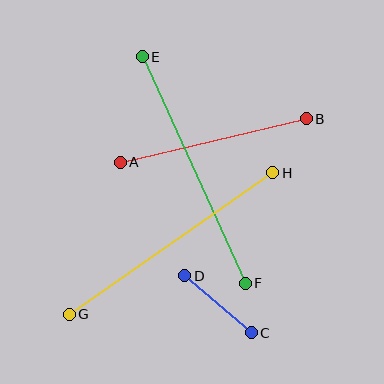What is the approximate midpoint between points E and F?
The midpoint is at approximately (194, 170) pixels.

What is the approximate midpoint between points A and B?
The midpoint is at approximately (213, 140) pixels.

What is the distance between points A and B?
The distance is approximately 191 pixels.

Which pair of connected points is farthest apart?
Points E and F are farthest apart.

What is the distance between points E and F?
The distance is approximately 249 pixels.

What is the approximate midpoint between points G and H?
The midpoint is at approximately (171, 243) pixels.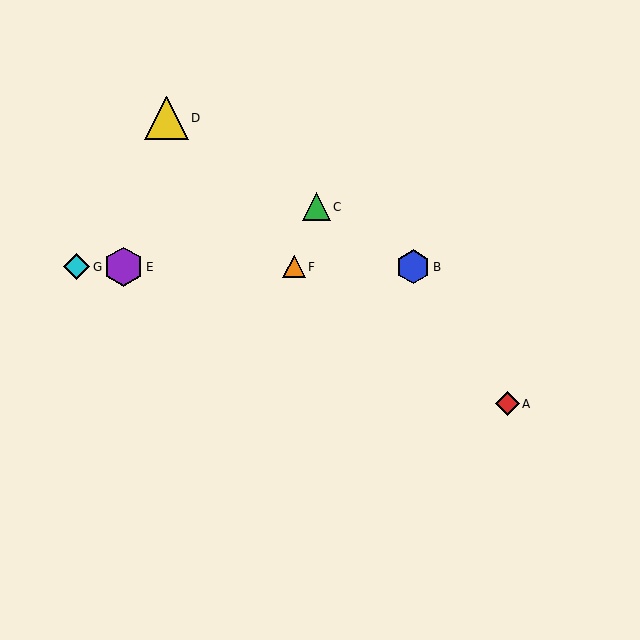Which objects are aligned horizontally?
Objects B, E, F, G are aligned horizontally.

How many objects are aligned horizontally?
4 objects (B, E, F, G) are aligned horizontally.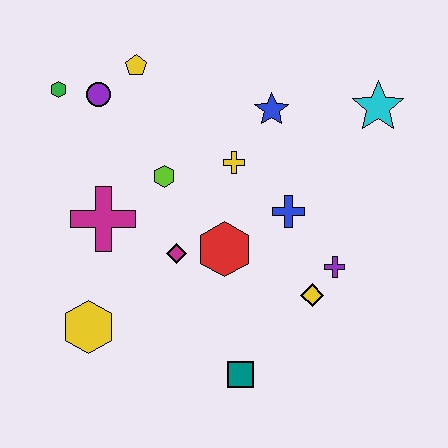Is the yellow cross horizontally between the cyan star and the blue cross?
No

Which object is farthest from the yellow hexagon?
The cyan star is farthest from the yellow hexagon.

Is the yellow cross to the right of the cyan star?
No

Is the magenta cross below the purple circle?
Yes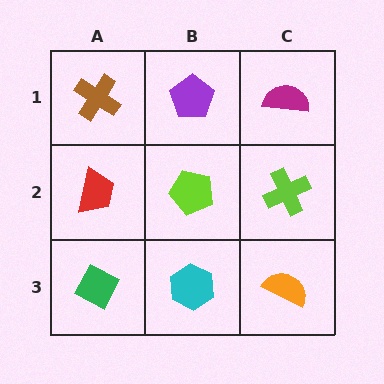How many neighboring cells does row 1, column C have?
2.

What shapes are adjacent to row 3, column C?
A lime cross (row 2, column C), a cyan hexagon (row 3, column B).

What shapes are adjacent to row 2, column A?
A brown cross (row 1, column A), a green diamond (row 3, column A), a lime pentagon (row 2, column B).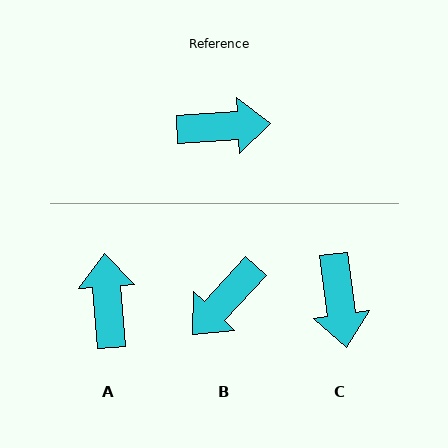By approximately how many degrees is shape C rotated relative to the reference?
Approximately 86 degrees clockwise.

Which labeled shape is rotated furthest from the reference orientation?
B, about 136 degrees away.